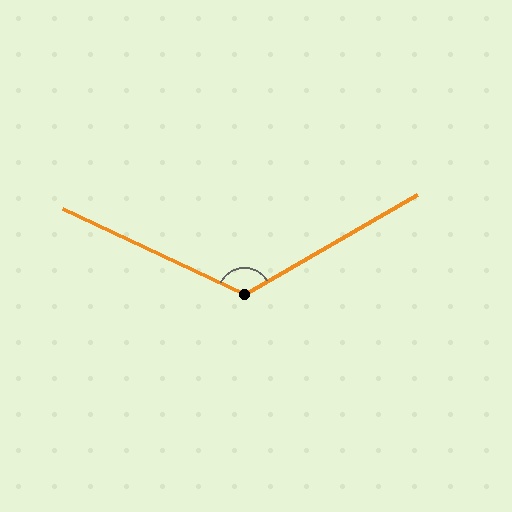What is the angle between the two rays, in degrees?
Approximately 125 degrees.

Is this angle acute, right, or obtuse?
It is obtuse.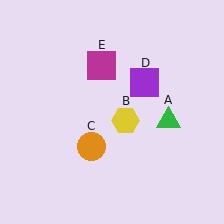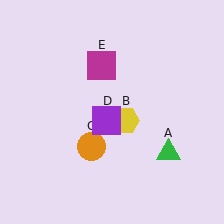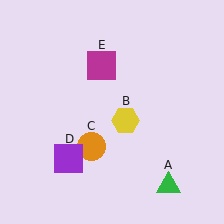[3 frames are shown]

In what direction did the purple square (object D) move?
The purple square (object D) moved down and to the left.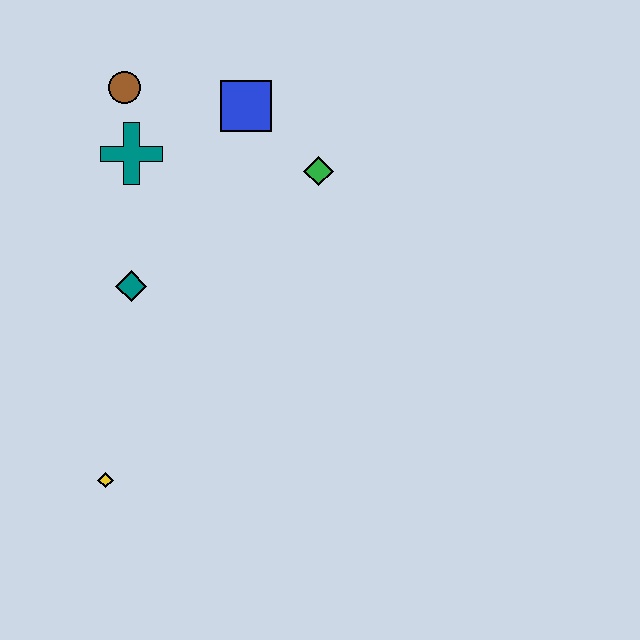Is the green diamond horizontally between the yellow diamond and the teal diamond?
No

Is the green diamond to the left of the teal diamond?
No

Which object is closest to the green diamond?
The blue square is closest to the green diamond.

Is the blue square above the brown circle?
No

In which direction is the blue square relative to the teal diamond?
The blue square is above the teal diamond.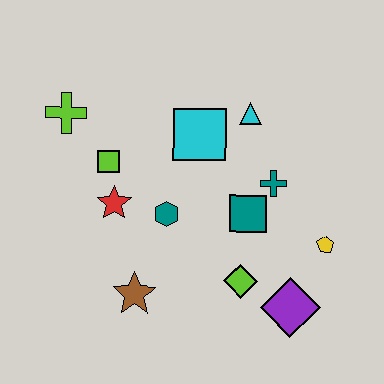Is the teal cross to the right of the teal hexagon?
Yes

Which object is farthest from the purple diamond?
The lime cross is farthest from the purple diamond.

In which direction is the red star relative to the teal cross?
The red star is to the left of the teal cross.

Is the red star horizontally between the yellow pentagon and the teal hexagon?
No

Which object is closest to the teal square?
The teal cross is closest to the teal square.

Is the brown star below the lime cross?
Yes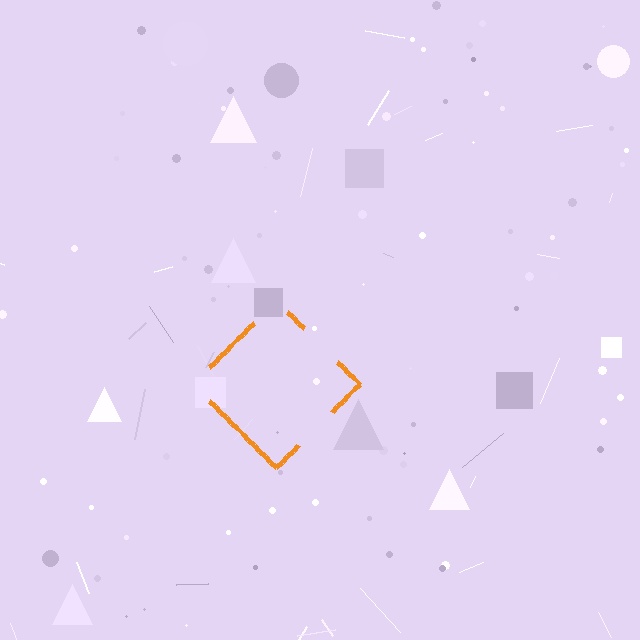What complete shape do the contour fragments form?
The contour fragments form a diamond.